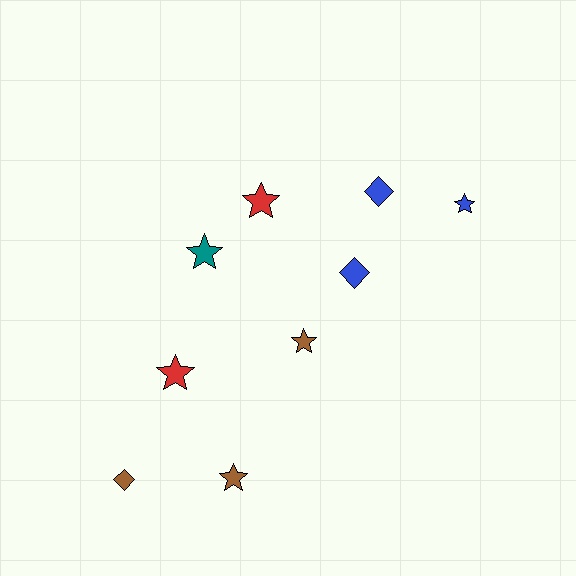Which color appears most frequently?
Brown, with 3 objects.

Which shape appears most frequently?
Star, with 6 objects.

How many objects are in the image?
There are 9 objects.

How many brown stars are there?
There are 2 brown stars.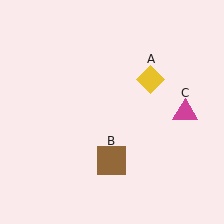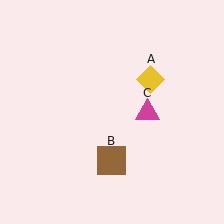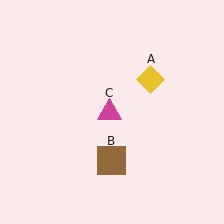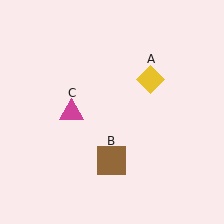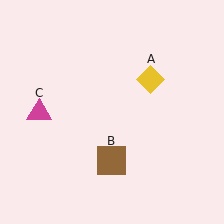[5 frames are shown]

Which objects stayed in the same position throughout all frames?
Yellow diamond (object A) and brown square (object B) remained stationary.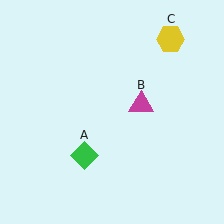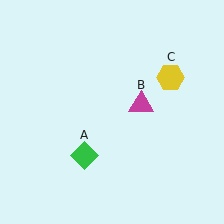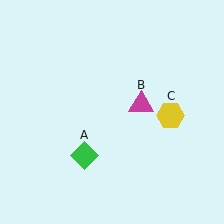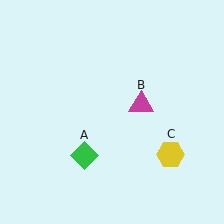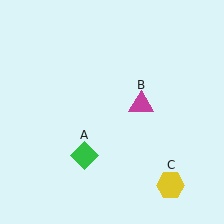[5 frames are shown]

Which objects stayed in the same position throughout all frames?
Green diamond (object A) and magenta triangle (object B) remained stationary.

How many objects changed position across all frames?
1 object changed position: yellow hexagon (object C).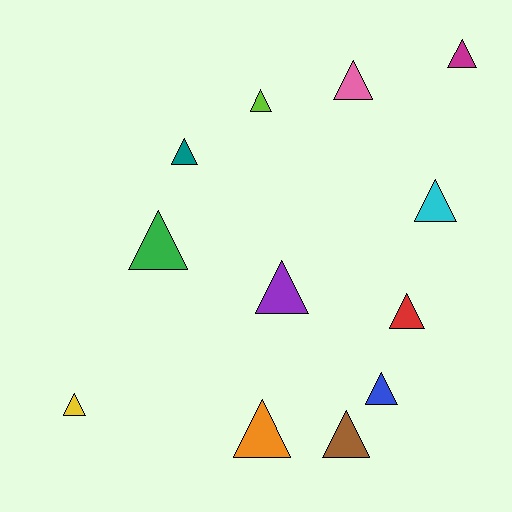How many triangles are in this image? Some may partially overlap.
There are 12 triangles.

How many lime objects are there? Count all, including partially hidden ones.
There is 1 lime object.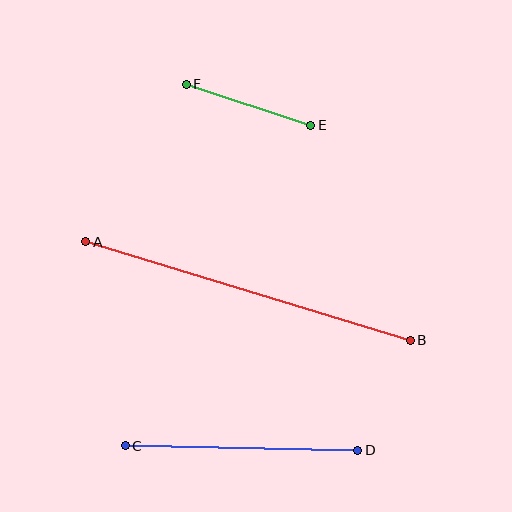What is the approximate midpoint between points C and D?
The midpoint is at approximately (241, 448) pixels.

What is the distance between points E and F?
The distance is approximately 131 pixels.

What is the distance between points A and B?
The distance is approximately 339 pixels.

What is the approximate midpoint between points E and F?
The midpoint is at approximately (248, 105) pixels.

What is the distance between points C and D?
The distance is approximately 233 pixels.